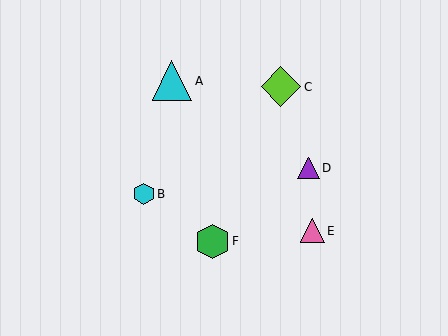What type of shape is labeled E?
Shape E is a pink triangle.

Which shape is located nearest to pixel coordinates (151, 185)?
The cyan hexagon (labeled B) at (144, 194) is nearest to that location.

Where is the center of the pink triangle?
The center of the pink triangle is at (312, 231).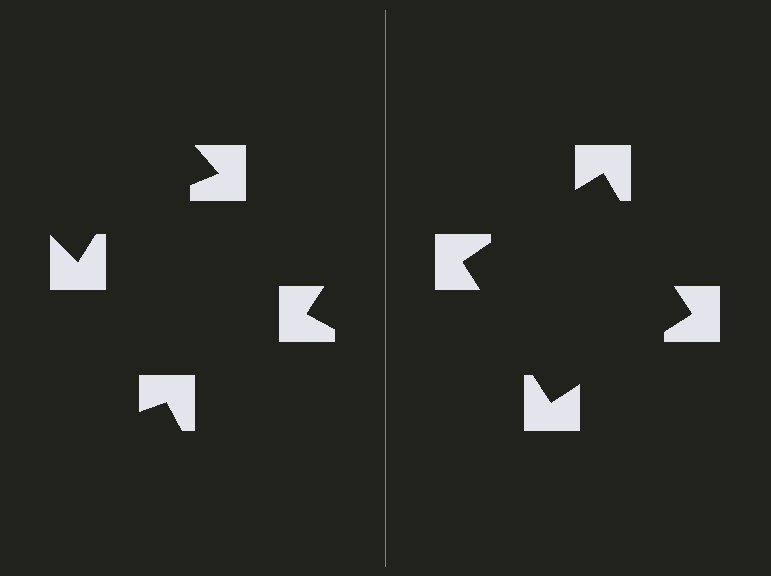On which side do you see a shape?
An illusory square appears on the right side. On the left side the wedge cuts are rotated, so no coherent shape forms.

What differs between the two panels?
The notched squares are positioned identically on both sides; only the wedge orientations differ. On the right they align to a square; on the left they are misaligned.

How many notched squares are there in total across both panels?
8 — 4 on each side.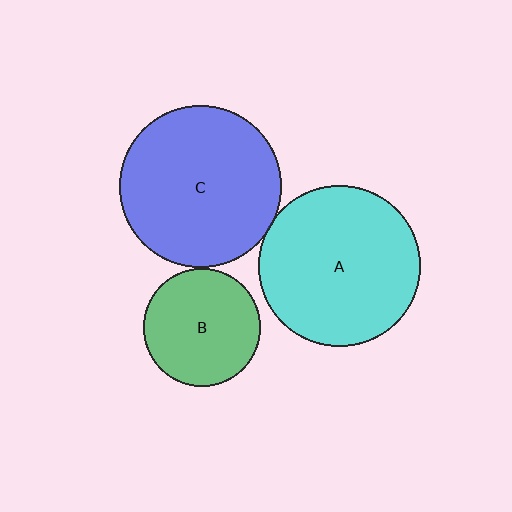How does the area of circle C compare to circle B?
Approximately 1.9 times.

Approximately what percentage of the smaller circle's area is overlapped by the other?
Approximately 5%.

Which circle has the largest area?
Circle C (blue).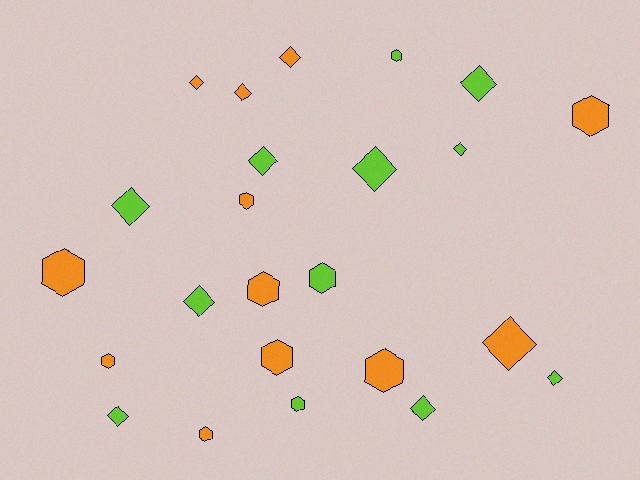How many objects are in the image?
There are 24 objects.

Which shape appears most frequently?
Diamond, with 13 objects.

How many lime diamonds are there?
There are 9 lime diamonds.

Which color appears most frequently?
Orange, with 12 objects.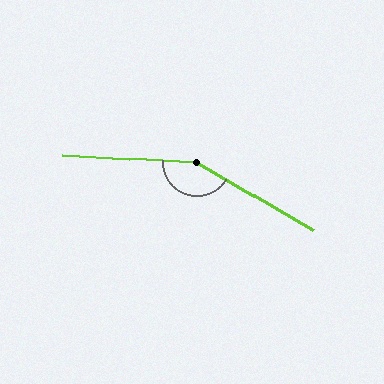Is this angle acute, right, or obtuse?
It is obtuse.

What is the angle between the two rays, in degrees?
Approximately 153 degrees.